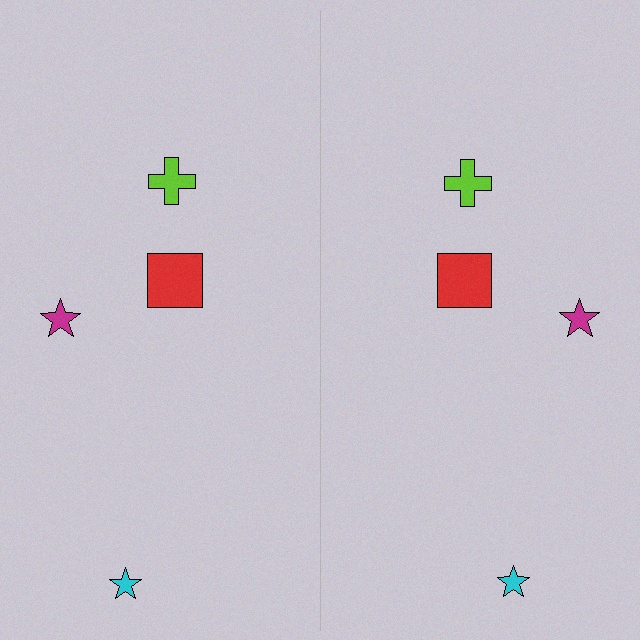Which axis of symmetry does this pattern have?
The pattern has a vertical axis of symmetry running through the center of the image.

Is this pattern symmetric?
Yes, this pattern has bilateral (reflection) symmetry.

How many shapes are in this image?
There are 8 shapes in this image.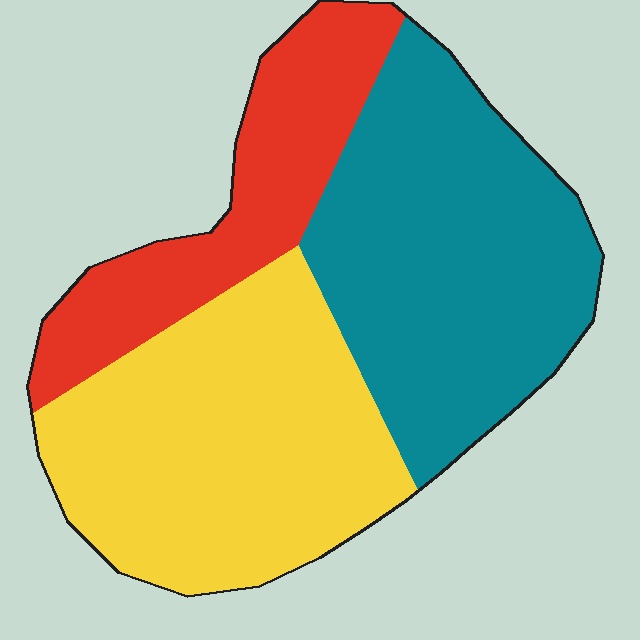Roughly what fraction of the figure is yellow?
Yellow takes up about two fifths (2/5) of the figure.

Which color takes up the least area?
Red, at roughly 20%.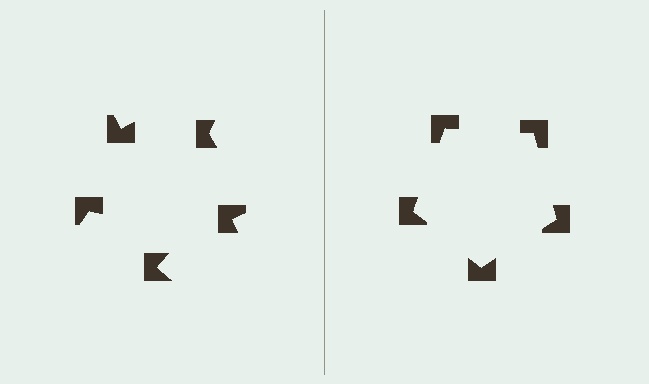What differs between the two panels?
The notched squares are positioned identically on both sides; only the wedge orientations differ. On the right they align to a pentagon; on the left they are misaligned.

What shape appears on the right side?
An illusory pentagon.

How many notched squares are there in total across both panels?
10 — 5 on each side.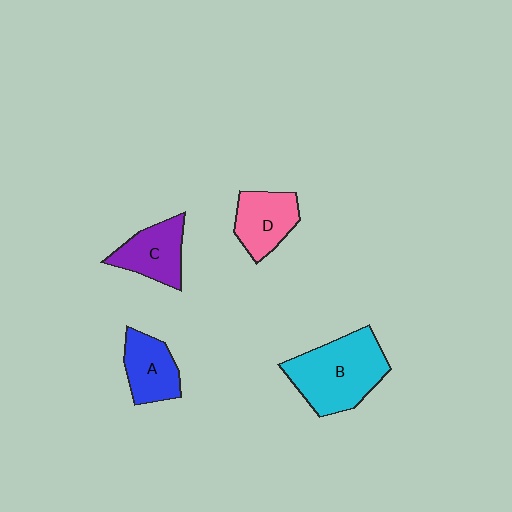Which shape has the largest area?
Shape B (cyan).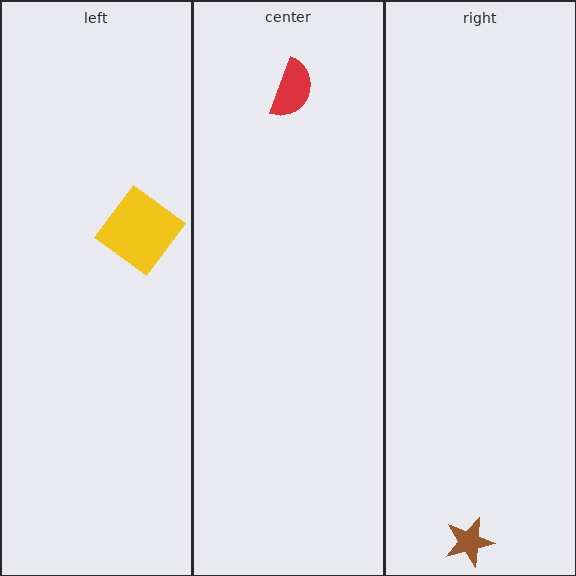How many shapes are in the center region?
1.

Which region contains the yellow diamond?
The left region.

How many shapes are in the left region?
1.